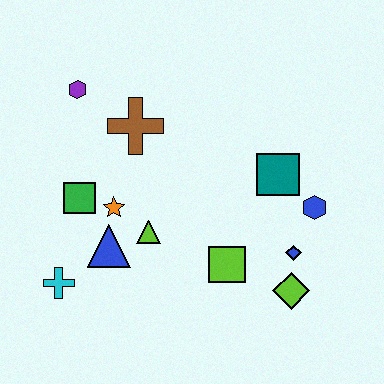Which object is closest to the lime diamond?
The blue diamond is closest to the lime diamond.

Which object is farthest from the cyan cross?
The blue hexagon is farthest from the cyan cross.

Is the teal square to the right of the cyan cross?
Yes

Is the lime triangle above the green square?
No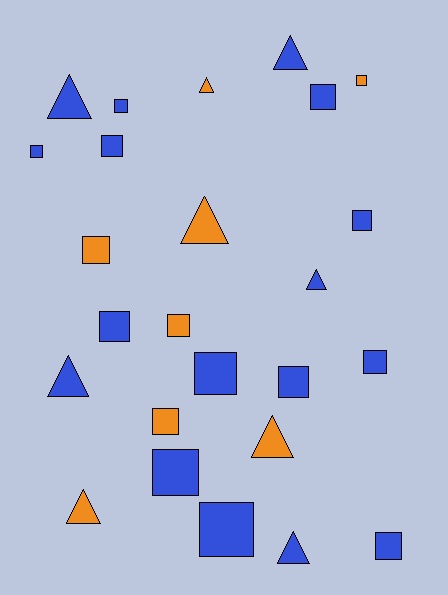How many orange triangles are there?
There are 4 orange triangles.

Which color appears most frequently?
Blue, with 17 objects.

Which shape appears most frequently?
Square, with 16 objects.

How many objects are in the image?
There are 25 objects.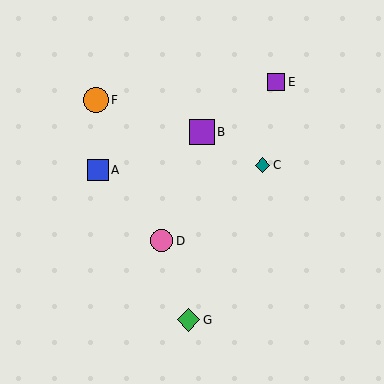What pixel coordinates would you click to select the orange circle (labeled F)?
Click at (96, 100) to select the orange circle F.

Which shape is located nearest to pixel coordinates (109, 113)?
The orange circle (labeled F) at (96, 100) is nearest to that location.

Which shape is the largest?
The orange circle (labeled F) is the largest.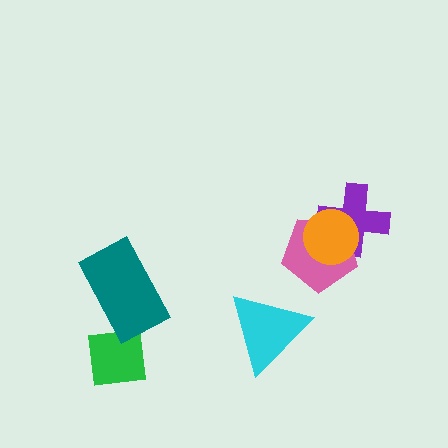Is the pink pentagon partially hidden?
Yes, it is partially covered by another shape.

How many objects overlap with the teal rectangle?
0 objects overlap with the teal rectangle.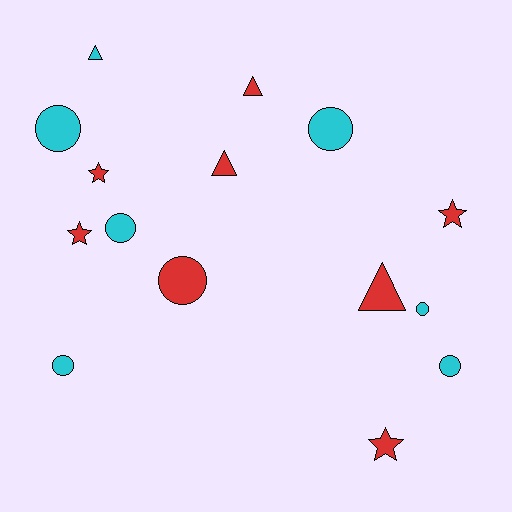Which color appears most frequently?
Red, with 8 objects.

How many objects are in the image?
There are 15 objects.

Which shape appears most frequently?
Circle, with 7 objects.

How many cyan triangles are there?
There is 1 cyan triangle.